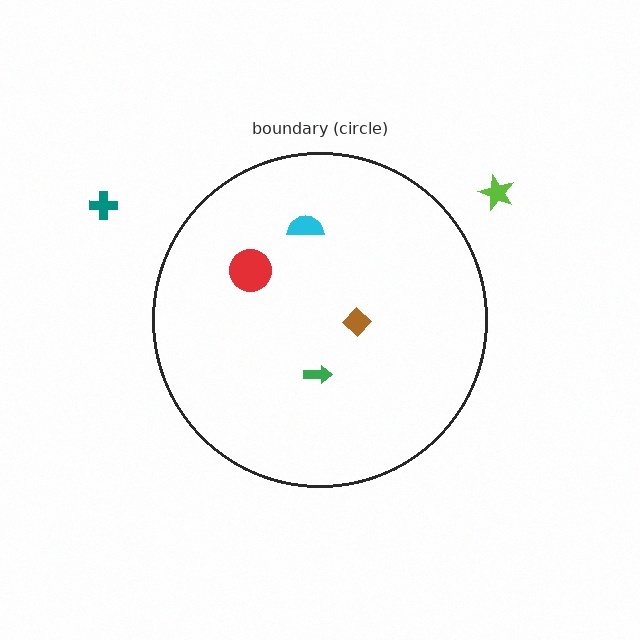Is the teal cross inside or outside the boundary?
Outside.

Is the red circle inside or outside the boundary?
Inside.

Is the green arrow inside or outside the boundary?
Inside.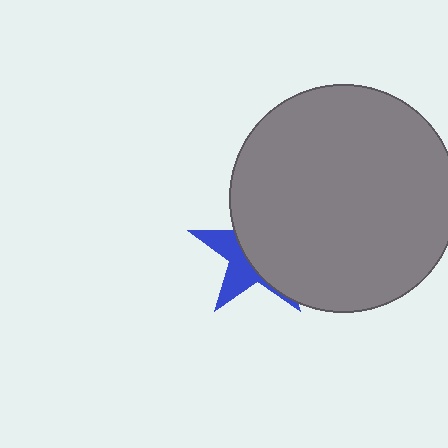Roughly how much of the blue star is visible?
A small part of it is visible (roughly 37%).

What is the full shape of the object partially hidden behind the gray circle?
The partially hidden object is a blue star.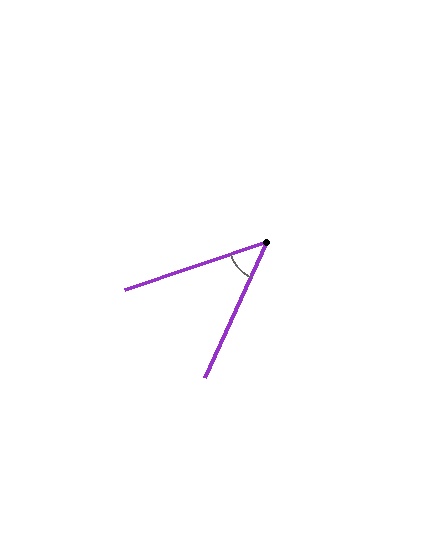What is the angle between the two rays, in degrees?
Approximately 47 degrees.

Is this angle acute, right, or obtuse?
It is acute.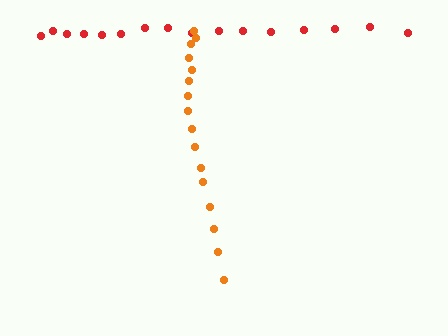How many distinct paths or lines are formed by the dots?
There are 2 distinct paths.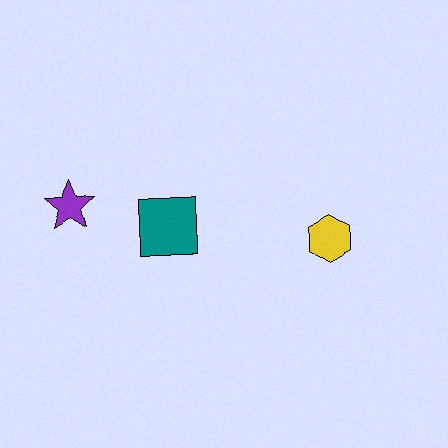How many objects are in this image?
There are 3 objects.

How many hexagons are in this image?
There is 1 hexagon.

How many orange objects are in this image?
There are no orange objects.